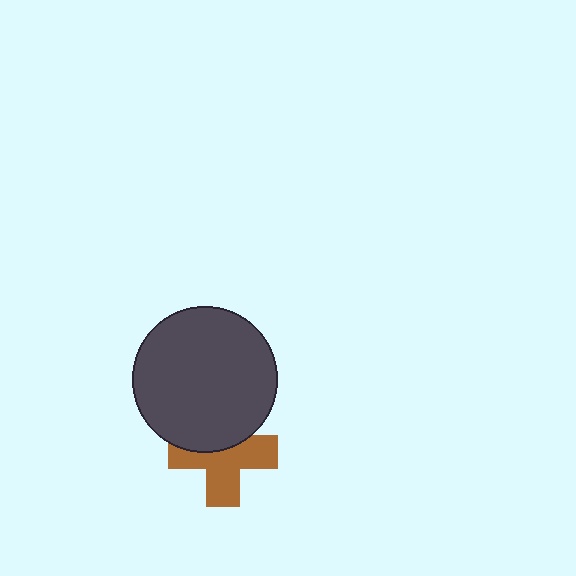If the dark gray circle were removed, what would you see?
You would see the complete brown cross.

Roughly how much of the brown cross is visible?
About half of it is visible (roughly 62%).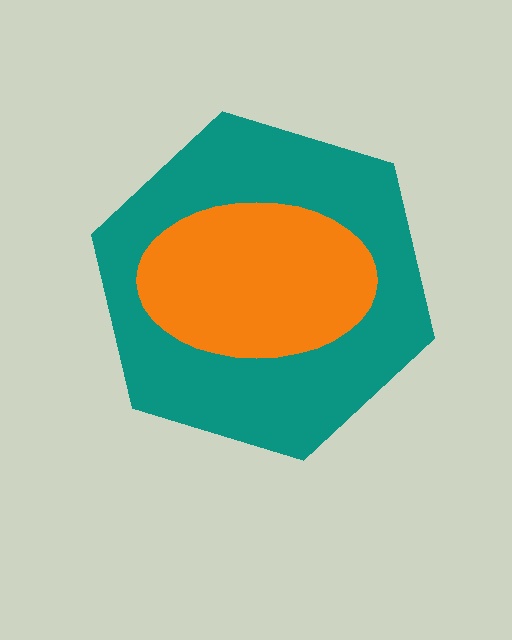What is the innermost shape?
The orange ellipse.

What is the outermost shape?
The teal hexagon.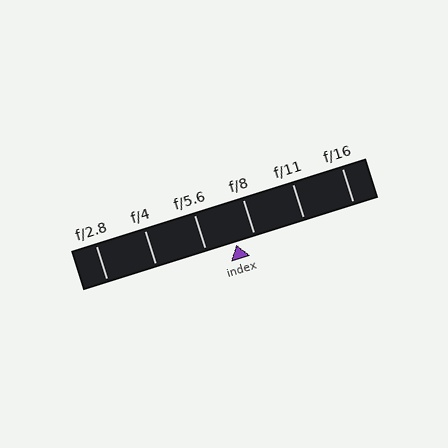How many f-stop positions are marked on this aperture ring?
There are 6 f-stop positions marked.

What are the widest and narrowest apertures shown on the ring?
The widest aperture shown is f/2.8 and the narrowest is f/16.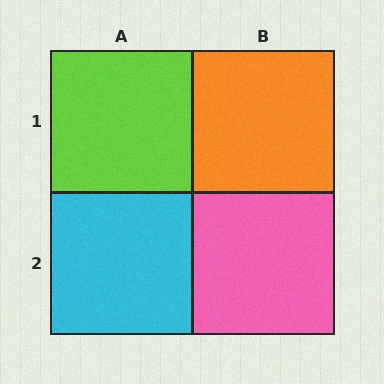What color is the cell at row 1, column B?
Orange.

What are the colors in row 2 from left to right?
Cyan, pink.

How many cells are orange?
1 cell is orange.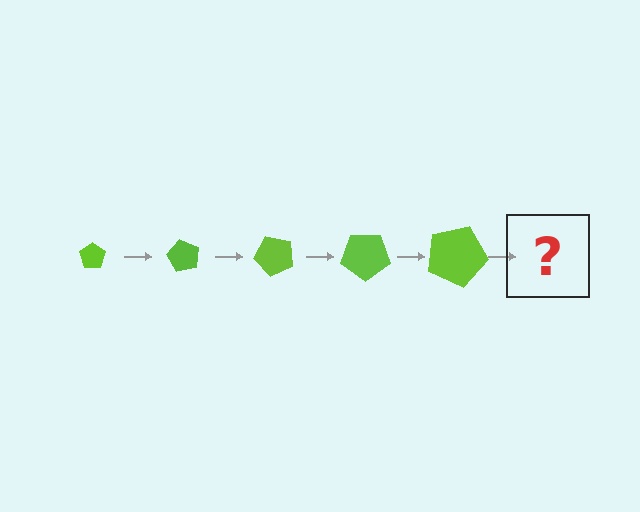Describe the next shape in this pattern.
It should be a pentagon, larger than the previous one and rotated 300 degrees from the start.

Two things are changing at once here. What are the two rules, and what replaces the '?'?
The two rules are that the pentagon grows larger each step and it rotates 60 degrees each step. The '?' should be a pentagon, larger than the previous one and rotated 300 degrees from the start.